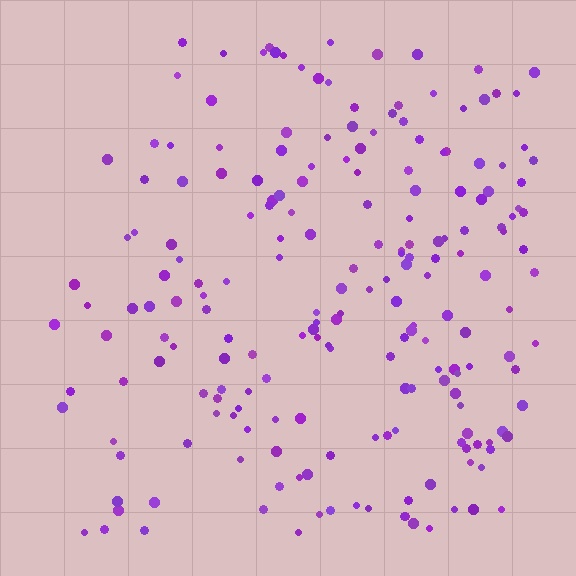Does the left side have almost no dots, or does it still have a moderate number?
Still a moderate number, just noticeably fewer than the right.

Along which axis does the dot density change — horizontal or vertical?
Horizontal.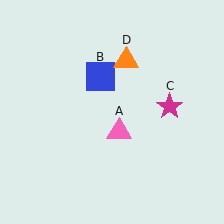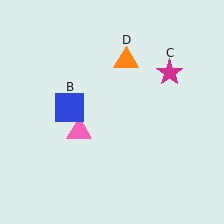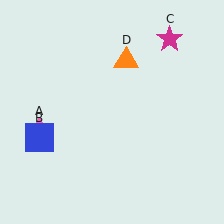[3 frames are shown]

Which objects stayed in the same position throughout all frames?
Orange triangle (object D) remained stationary.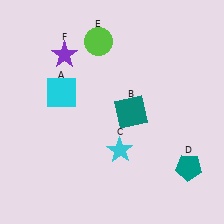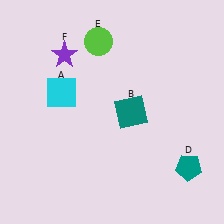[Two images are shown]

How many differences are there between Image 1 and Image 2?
There is 1 difference between the two images.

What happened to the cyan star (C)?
The cyan star (C) was removed in Image 2. It was in the bottom-right area of Image 1.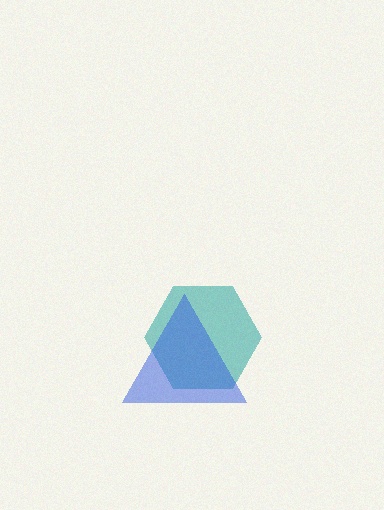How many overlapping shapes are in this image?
There are 2 overlapping shapes in the image.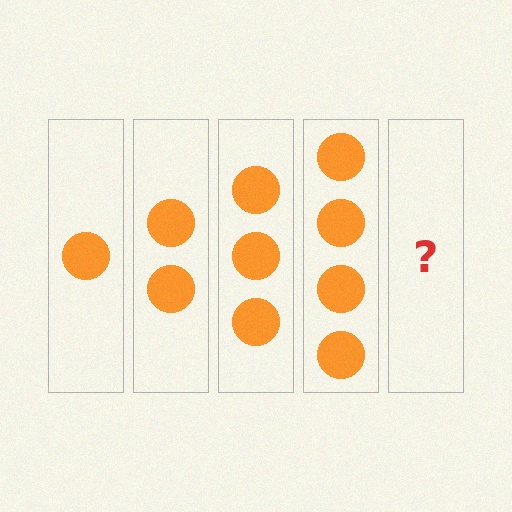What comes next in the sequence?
The next element should be 5 circles.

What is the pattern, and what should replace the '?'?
The pattern is that each step adds one more circle. The '?' should be 5 circles.